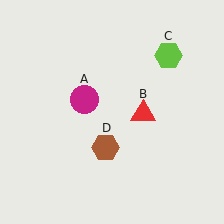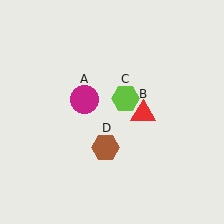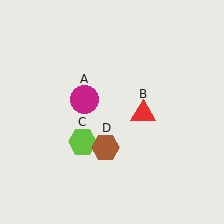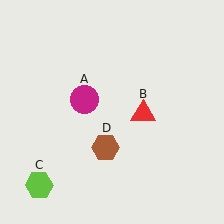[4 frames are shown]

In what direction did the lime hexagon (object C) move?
The lime hexagon (object C) moved down and to the left.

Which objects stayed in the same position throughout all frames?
Magenta circle (object A) and red triangle (object B) and brown hexagon (object D) remained stationary.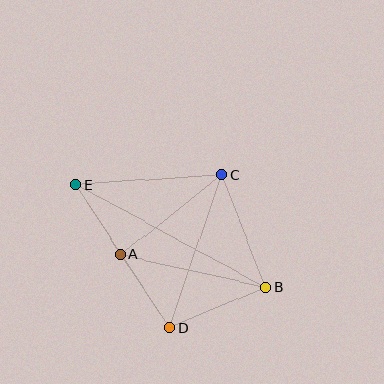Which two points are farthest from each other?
Points B and E are farthest from each other.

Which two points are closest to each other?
Points A and E are closest to each other.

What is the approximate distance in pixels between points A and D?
The distance between A and D is approximately 88 pixels.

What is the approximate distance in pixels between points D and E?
The distance between D and E is approximately 171 pixels.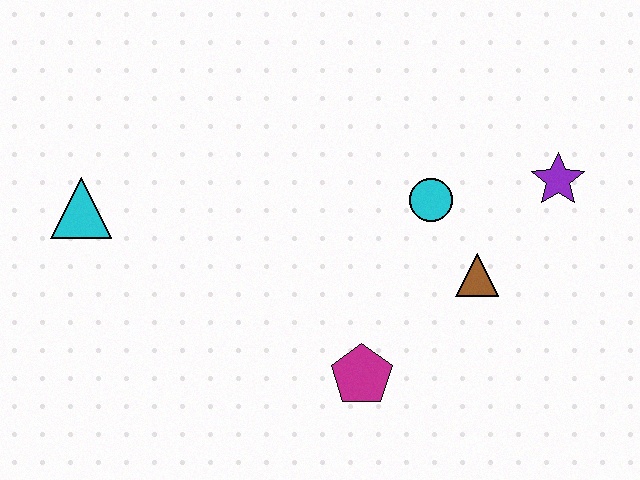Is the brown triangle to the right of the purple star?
No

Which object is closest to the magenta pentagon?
The brown triangle is closest to the magenta pentagon.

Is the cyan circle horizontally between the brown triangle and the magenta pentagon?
Yes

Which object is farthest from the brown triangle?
The cyan triangle is farthest from the brown triangle.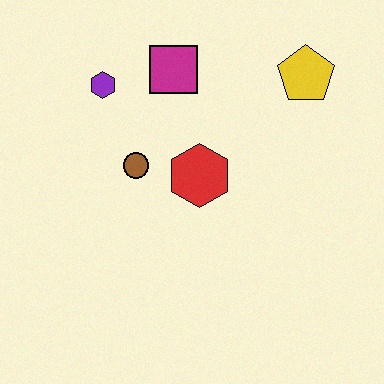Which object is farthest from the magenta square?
The yellow pentagon is farthest from the magenta square.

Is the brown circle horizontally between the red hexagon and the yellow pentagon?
No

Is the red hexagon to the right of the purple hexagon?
Yes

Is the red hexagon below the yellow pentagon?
Yes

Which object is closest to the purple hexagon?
The magenta square is closest to the purple hexagon.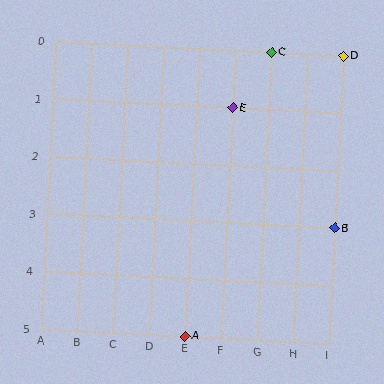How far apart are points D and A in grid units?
Points D and A are 4 columns and 5 rows apart (about 6.4 grid units diagonally).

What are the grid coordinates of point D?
Point D is at grid coordinates (I, 0).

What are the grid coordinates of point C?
Point C is at grid coordinates (G, 0).